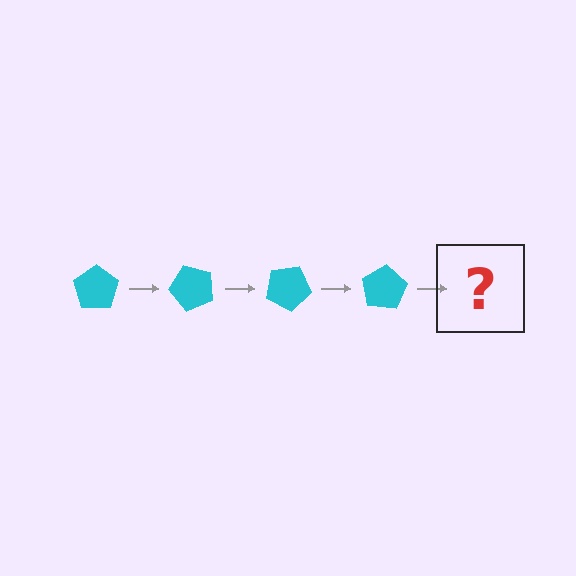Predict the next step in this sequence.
The next step is a cyan pentagon rotated 200 degrees.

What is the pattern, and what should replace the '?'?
The pattern is that the pentagon rotates 50 degrees each step. The '?' should be a cyan pentagon rotated 200 degrees.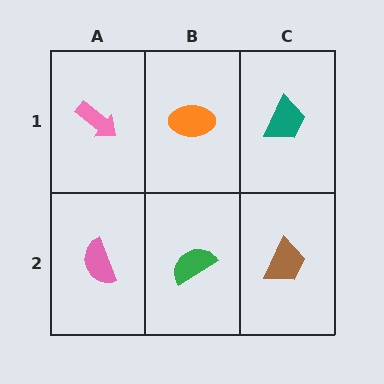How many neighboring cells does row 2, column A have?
2.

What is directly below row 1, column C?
A brown trapezoid.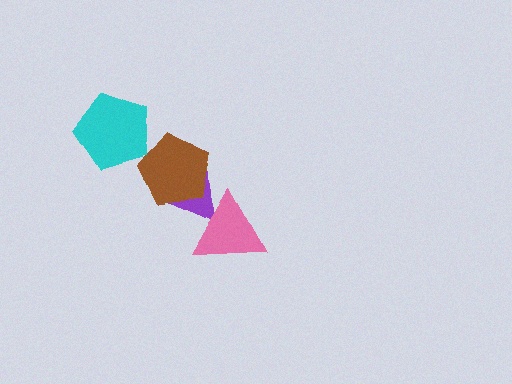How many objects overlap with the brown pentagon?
1 object overlaps with the brown pentagon.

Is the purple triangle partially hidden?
Yes, it is partially covered by another shape.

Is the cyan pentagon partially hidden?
No, no other shape covers it.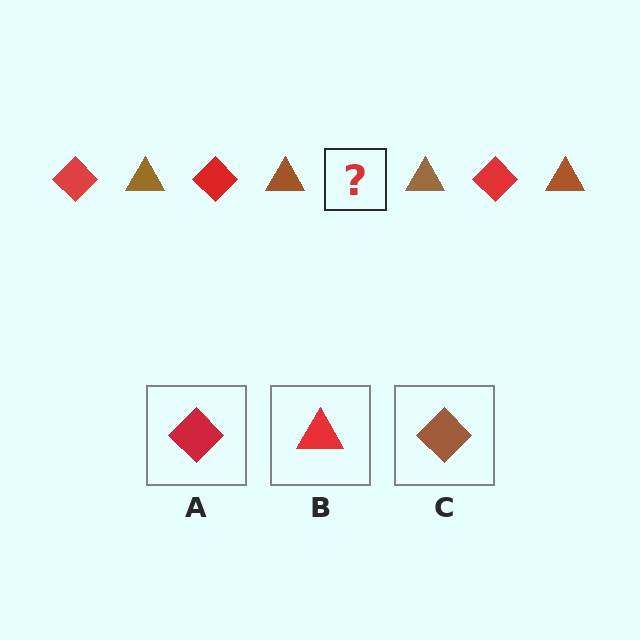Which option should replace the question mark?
Option A.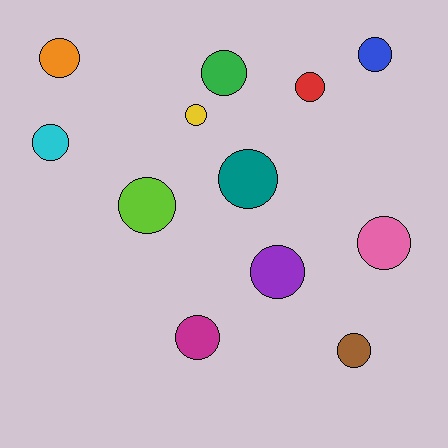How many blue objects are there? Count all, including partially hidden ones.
There is 1 blue object.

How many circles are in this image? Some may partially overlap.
There are 12 circles.